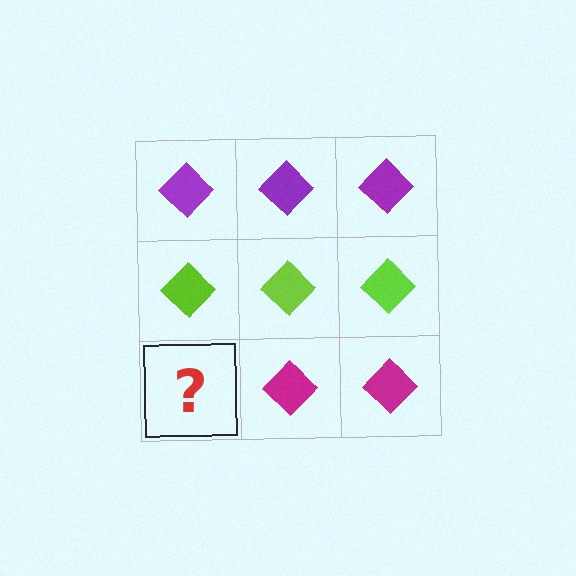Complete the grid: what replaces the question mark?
The question mark should be replaced with a magenta diamond.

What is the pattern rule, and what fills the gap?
The rule is that each row has a consistent color. The gap should be filled with a magenta diamond.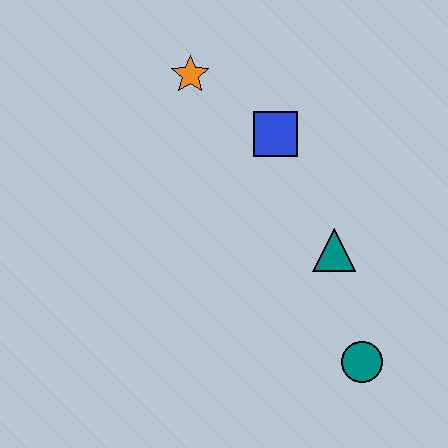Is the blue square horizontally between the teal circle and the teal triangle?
No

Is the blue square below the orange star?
Yes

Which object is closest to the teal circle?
The teal triangle is closest to the teal circle.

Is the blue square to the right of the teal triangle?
No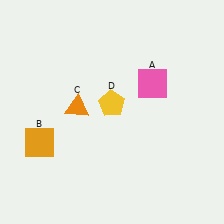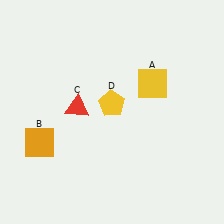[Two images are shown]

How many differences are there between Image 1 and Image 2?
There are 2 differences between the two images.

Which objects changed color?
A changed from pink to yellow. C changed from orange to red.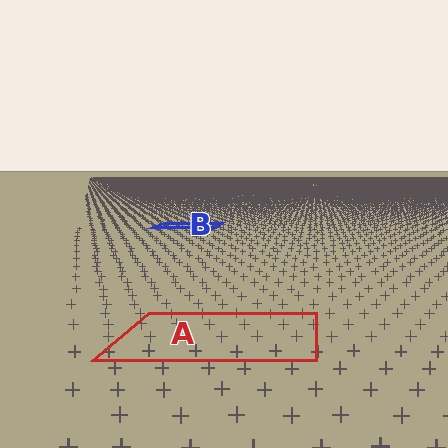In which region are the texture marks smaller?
The texture marks are smaller in region B, because it is farther away.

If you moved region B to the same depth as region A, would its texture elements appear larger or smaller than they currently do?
They would appear larger. At a closer depth, the same texture elements are projected at a bigger on-screen size.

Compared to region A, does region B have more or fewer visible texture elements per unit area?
Region B has more texture elements per unit area — they are packed more densely because it is farther away.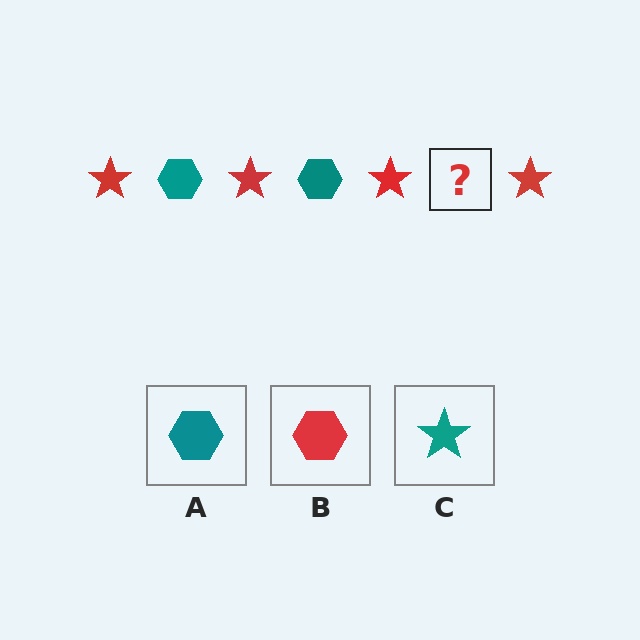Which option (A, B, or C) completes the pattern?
A.